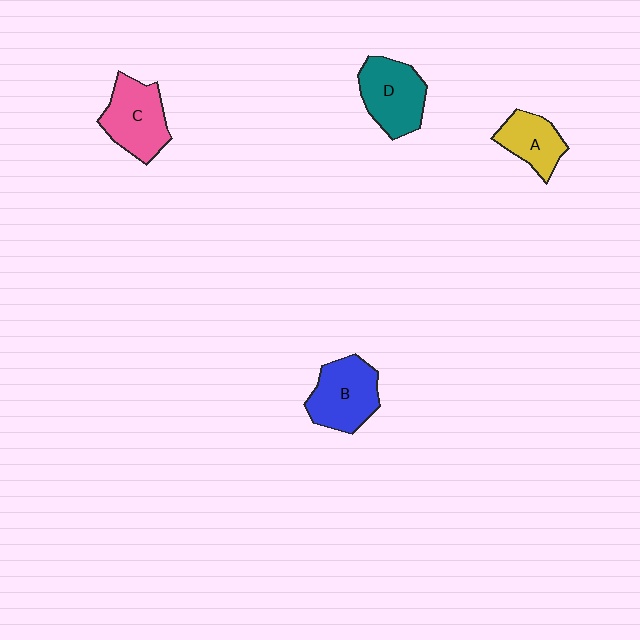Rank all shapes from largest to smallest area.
From largest to smallest: B (blue), C (pink), D (teal), A (yellow).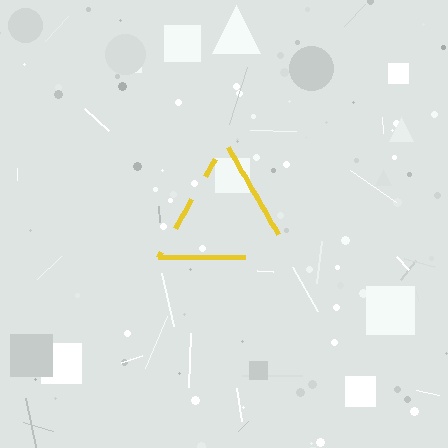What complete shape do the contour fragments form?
The contour fragments form a triangle.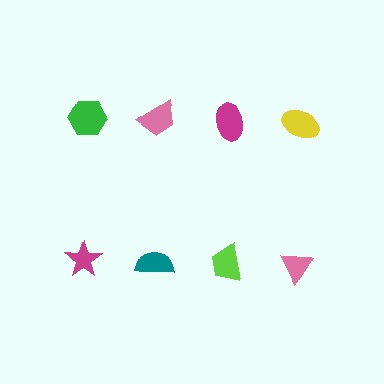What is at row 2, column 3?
A lime trapezoid.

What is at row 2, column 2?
A teal semicircle.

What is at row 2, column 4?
A pink triangle.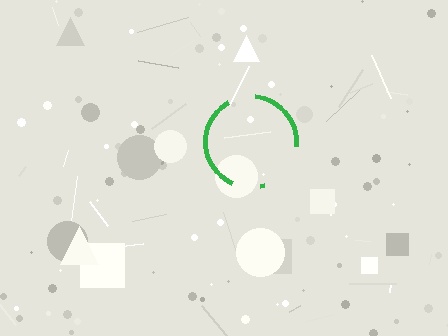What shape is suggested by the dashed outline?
The dashed outline suggests a circle.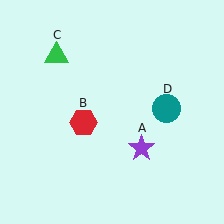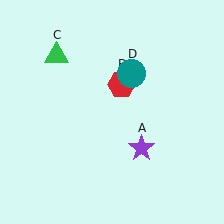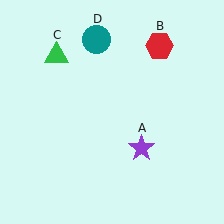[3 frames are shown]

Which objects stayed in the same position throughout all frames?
Purple star (object A) and green triangle (object C) remained stationary.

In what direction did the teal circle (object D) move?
The teal circle (object D) moved up and to the left.